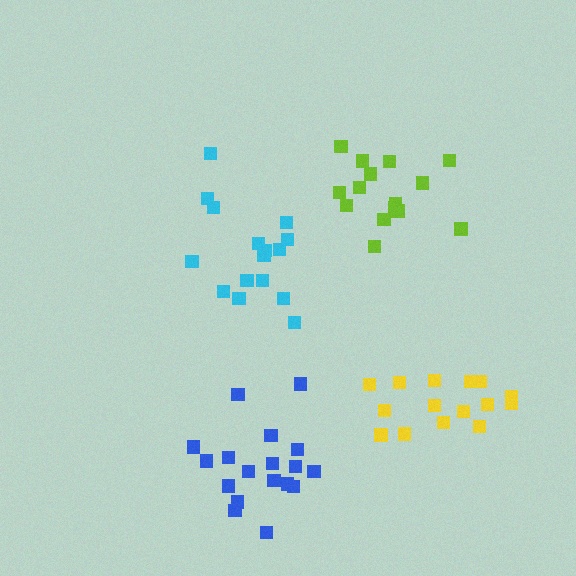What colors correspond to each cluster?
The clusters are colored: yellow, blue, lime, cyan.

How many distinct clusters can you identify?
There are 4 distinct clusters.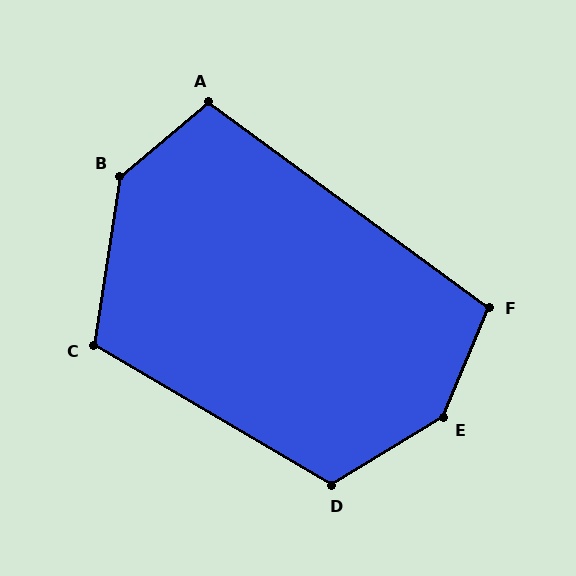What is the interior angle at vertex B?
Approximately 138 degrees (obtuse).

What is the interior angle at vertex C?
Approximately 112 degrees (obtuse).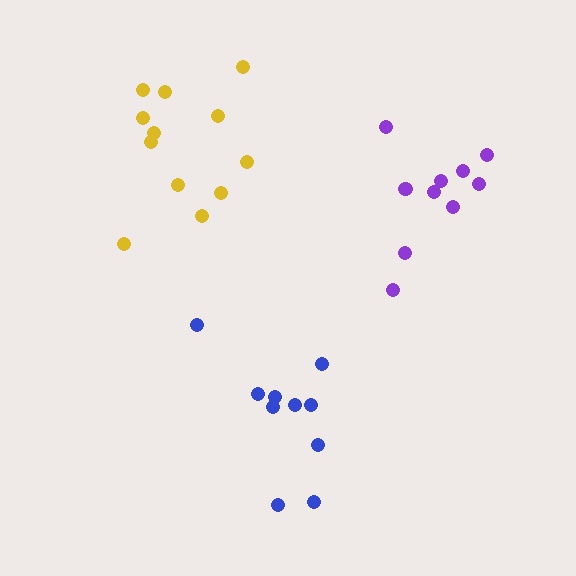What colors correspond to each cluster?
The clusters are colored: blue, yellow, purple.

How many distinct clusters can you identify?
There are 3 distinct clusters.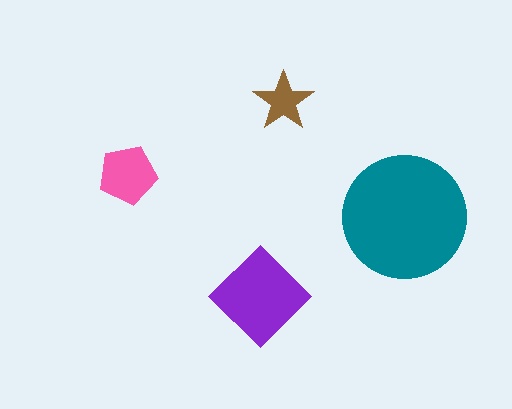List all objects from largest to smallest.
The teal circle, the purple diamond, the pink pentagon, the brown star.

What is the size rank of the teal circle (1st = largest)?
1st.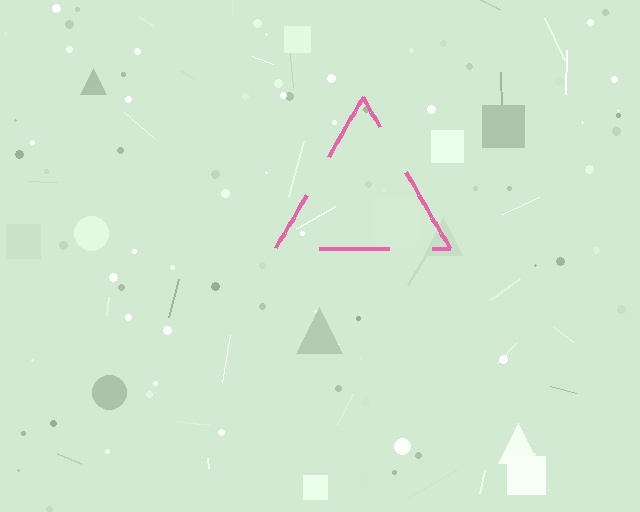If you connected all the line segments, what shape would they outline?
They would outline a triangle.